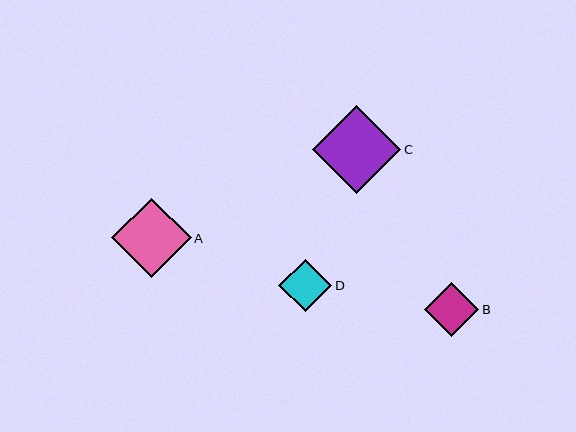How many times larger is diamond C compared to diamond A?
Diamond C is approximately 1.1 times the size of diamond A.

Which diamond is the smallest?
Diamond D is the smallest with a size of approximately 53 pixels.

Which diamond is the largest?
Diamond C is the largest with a size of approximately 88 pixels.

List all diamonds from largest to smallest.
From largest to smallest: C, A, B, D.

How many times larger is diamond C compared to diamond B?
Diamond C is approximately 1.6 times the size of diamond B.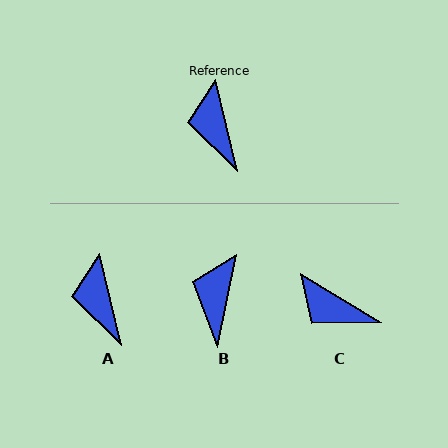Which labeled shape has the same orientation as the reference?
A.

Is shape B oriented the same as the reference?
No, it is off by about 25 degrees.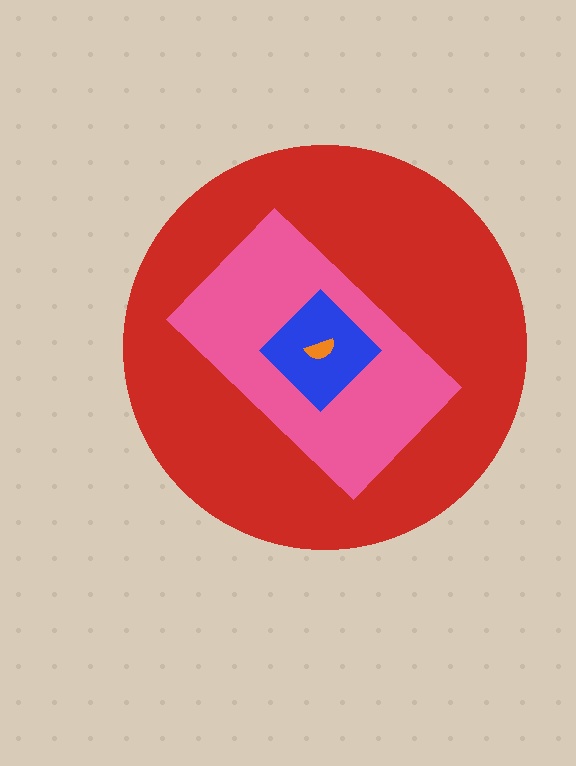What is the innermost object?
The orange semicircle.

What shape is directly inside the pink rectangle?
The blue diamond.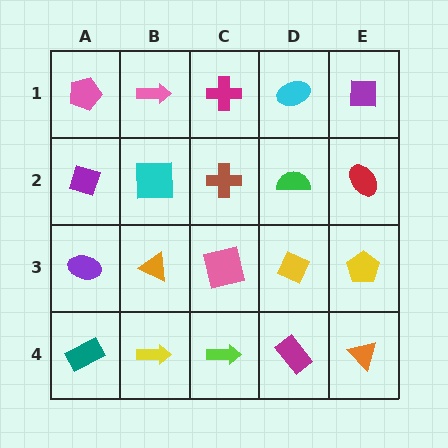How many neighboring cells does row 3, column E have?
3.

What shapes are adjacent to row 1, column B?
A cyan square (row 2, column B), a pink pentagon (row 1, column A), a magenta cross (row 1, column C).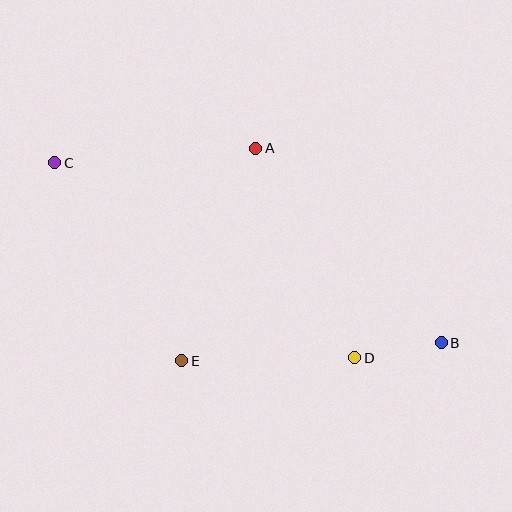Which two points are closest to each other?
Points B and D are closest to each other.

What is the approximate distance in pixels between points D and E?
The distance between D and E is approximately 173 pixels.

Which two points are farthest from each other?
Points B and C are farthest from each other.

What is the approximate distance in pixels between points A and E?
The distance between A and E is approximately 225 pixels.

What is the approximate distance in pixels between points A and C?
The distance between A and C is approximately 201 pixels.